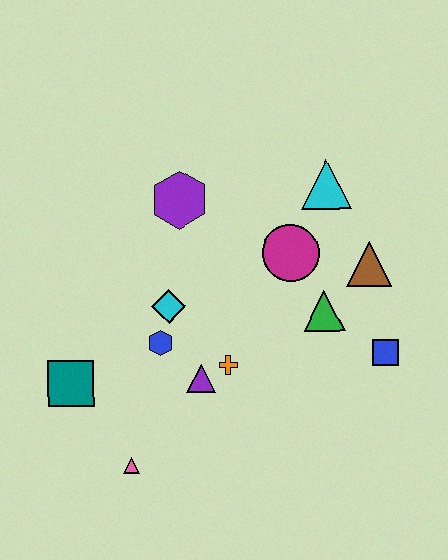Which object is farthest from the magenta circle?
The pink triangle is farthest from the magenta circle.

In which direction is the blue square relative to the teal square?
The blue square is to the right of the teal square.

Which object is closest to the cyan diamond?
The blue hexagon is closest to the cyan diamond.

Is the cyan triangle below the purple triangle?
No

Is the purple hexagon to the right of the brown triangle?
No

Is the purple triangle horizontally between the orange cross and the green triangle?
No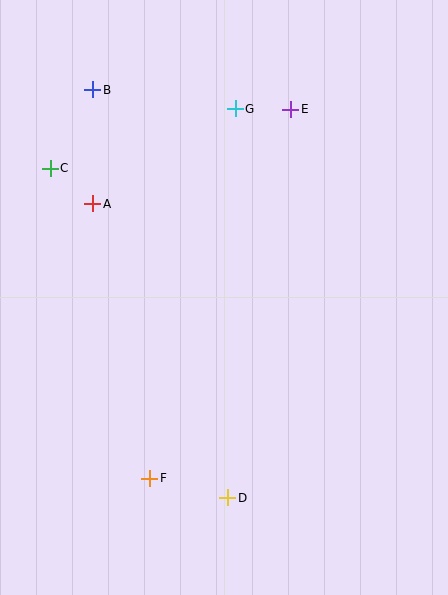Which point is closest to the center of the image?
Point A at (93, 204) is closest to the center.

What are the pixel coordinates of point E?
Point E is at (291, 109).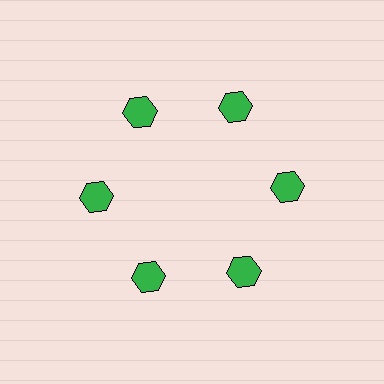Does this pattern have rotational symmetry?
Yes, this pattern has 6-fold rotational symmetry. It looks the same after rotating 60 degrees around the center.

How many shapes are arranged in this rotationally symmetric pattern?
There are 6 shapes, arranged in 6 groups of 1.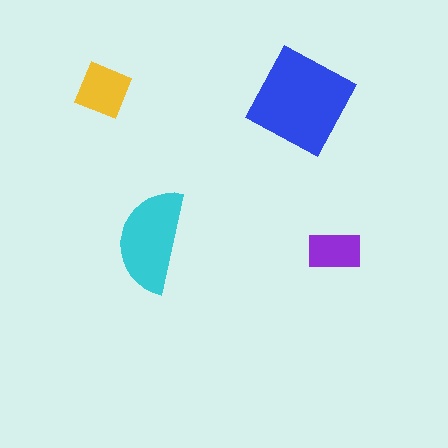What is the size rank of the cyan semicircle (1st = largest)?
2nd.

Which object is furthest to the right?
The purple rectangle is rightmost.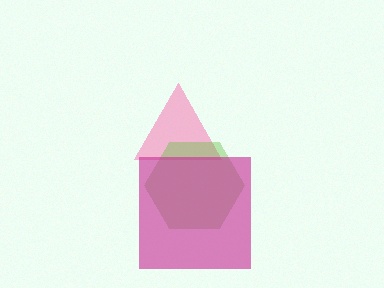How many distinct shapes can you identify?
There are 3 distinct shapes: a pink triangle, a lime hexagon, a magenta square.